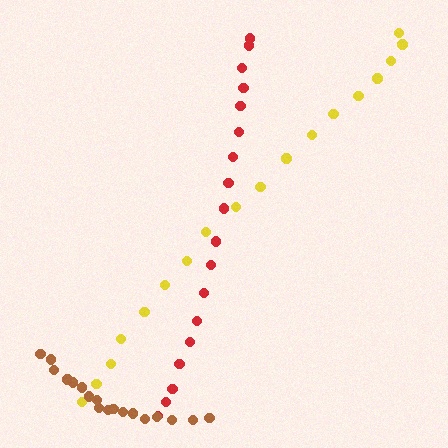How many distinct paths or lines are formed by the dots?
There are 3 distinct paths.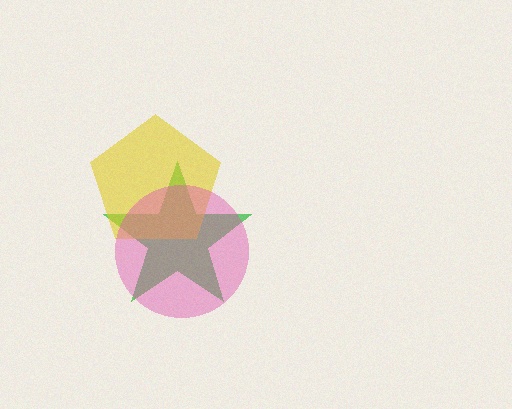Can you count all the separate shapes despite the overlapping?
Yes, there are 3 separate shapes.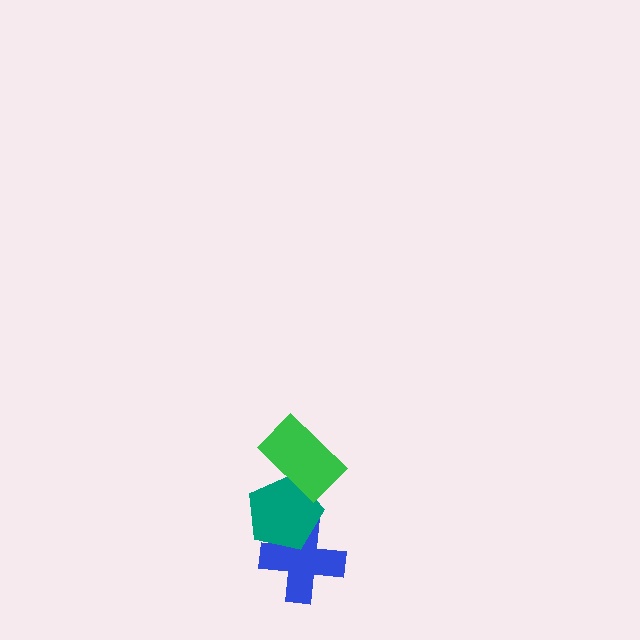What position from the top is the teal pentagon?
The teal pentagon is 2nd from the top.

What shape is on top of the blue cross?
The teal pentagon is on top of the blue cross.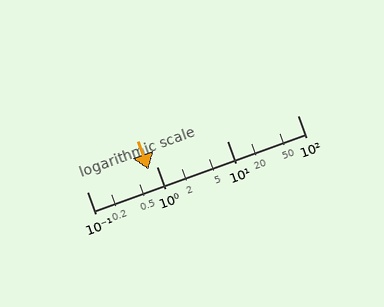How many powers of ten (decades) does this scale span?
The scale spans 3 decades, from 0.1 to 100.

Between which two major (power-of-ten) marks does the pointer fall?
The pointer is between 0.1 and 1.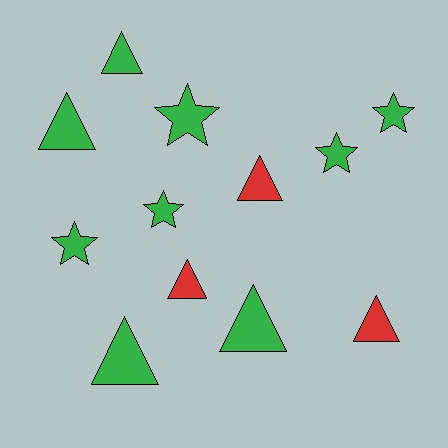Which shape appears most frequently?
Triangle, with 7 objects.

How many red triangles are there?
There are 3 red triangles.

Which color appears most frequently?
Green, with 9 objects.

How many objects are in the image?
There are 12 objects.